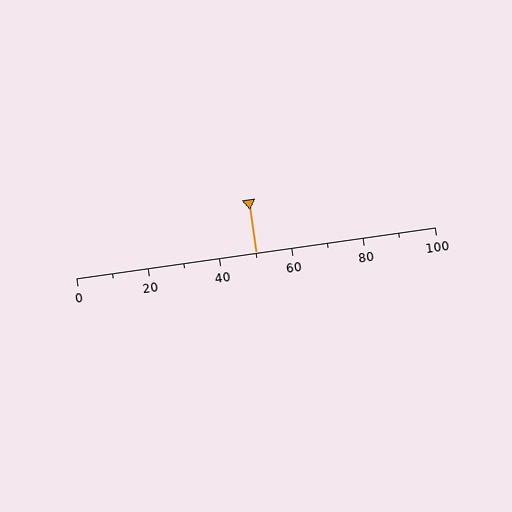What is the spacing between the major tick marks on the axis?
The major ticks are spaced 20 apart.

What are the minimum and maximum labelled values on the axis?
The axis runs from 0 to 100.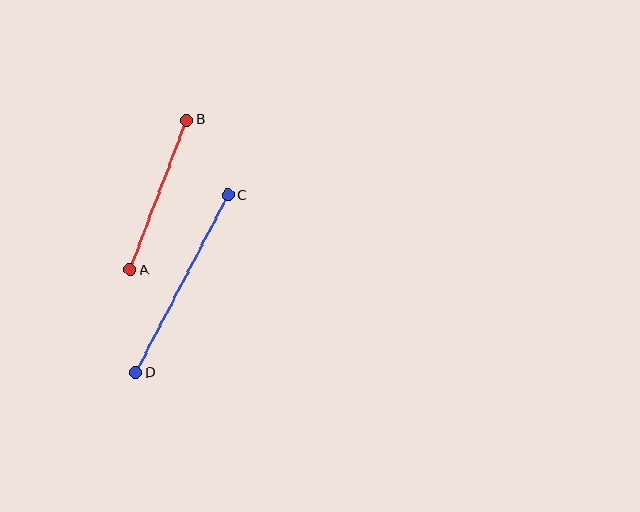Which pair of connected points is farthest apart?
Points C and D are farthest apart.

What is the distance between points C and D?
The distance is approximately 200 pixels.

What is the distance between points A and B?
The distance is approximately 160 pixels.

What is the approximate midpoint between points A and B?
The midpoint is at approximately (159, 195) pixels.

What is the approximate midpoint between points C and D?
The midpoint is at approximately (182, 284) pixels.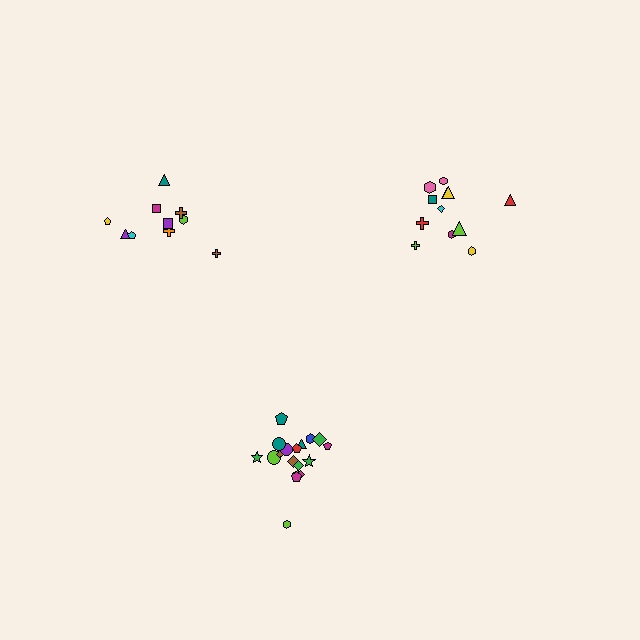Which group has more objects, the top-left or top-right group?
The top-right group.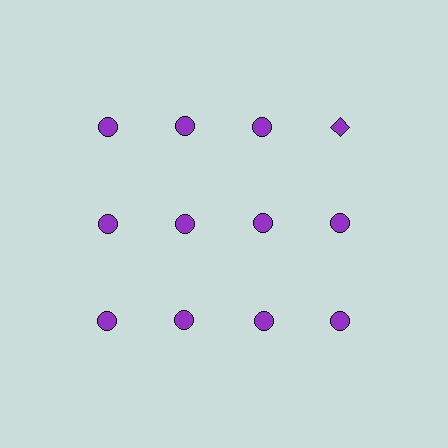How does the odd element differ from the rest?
It has a different shape: diamond instead of circle.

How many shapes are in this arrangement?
There are 12 shapes arranged in a grid pattern.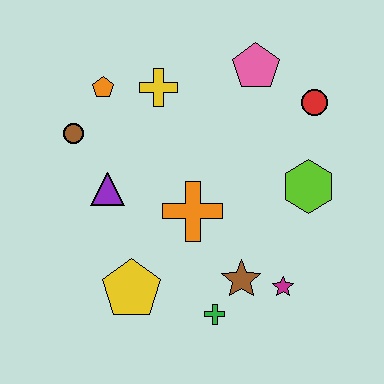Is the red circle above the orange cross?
Yes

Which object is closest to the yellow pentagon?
The green cross is closest to the yellow pentagon.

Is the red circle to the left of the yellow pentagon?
No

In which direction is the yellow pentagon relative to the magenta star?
The yellow pentagon is to the left of the magenta star.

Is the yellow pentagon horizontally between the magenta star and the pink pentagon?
No